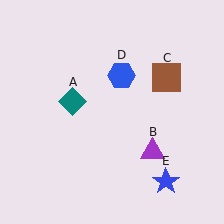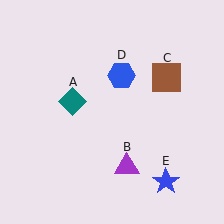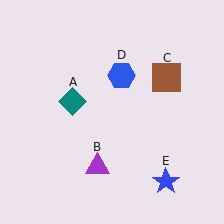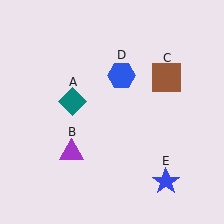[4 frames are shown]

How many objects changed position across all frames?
1 object changed position: purple triangle (object B).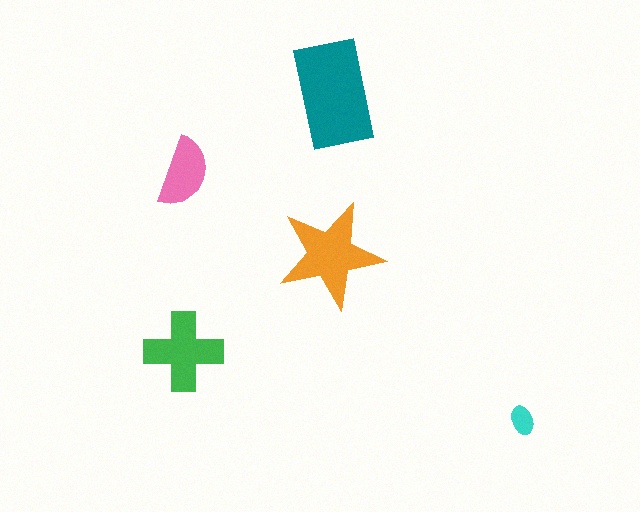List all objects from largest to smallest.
The teal rectangle, the orange star, the green cross, the pink semicircle, the cyan ellipse.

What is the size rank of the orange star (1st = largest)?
2nd.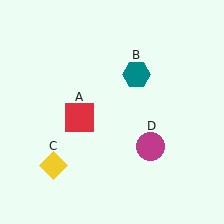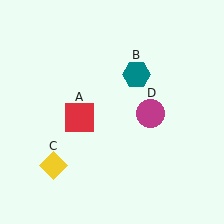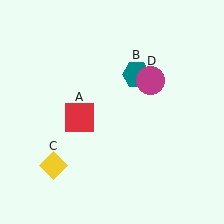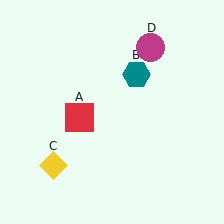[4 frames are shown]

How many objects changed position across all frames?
1 object changed position: magenta circle (object D).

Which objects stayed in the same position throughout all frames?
Red square (object A) and teal hexagon (object B) and yellow diamond (object C) remained stationary.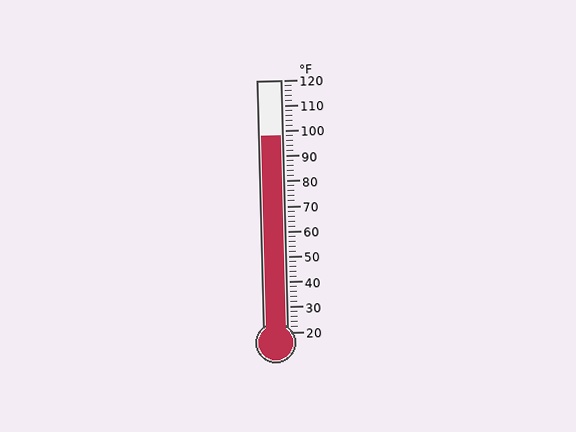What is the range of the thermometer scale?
The thermometer scale ranges from 20°F to 120°F.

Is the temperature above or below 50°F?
The temperature is above 50°F.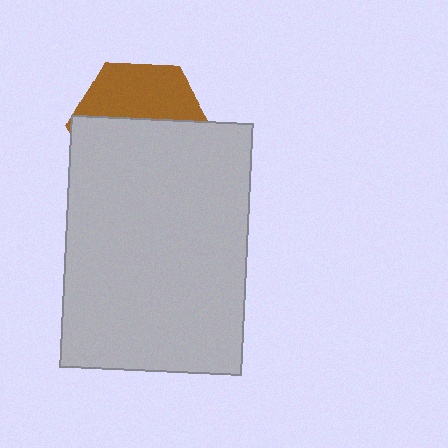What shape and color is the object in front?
The object in front is a light gray rectangle.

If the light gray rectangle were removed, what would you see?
You would see the complete brown hexagon.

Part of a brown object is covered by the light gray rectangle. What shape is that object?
It is a hexagon.